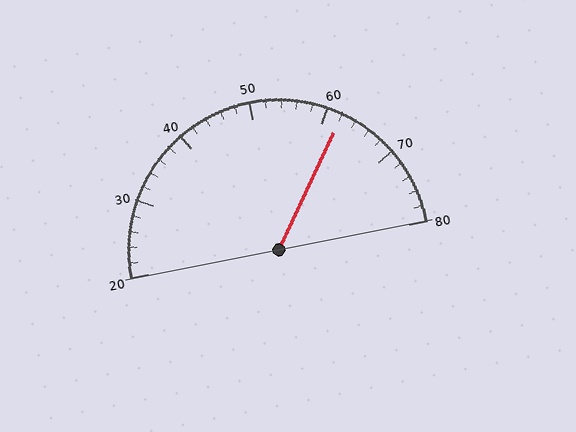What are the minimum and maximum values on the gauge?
The gauge ranges from 20 to 80.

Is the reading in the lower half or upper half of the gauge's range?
The reading is in the upper half of the range (20 to 80).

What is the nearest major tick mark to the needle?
The nearest major tick mark is 60.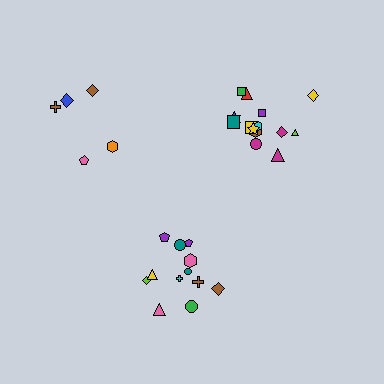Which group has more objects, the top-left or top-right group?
The top-right group.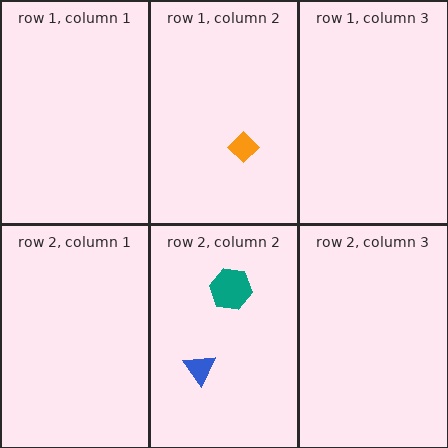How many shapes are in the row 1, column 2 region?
1.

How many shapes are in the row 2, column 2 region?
2.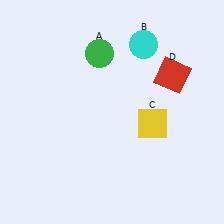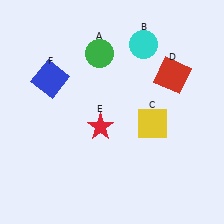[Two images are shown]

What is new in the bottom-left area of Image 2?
A red star (E) was added in the bottom-left area of Image 2.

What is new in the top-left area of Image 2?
A blue square (F) was added in the top-left area of Image 2.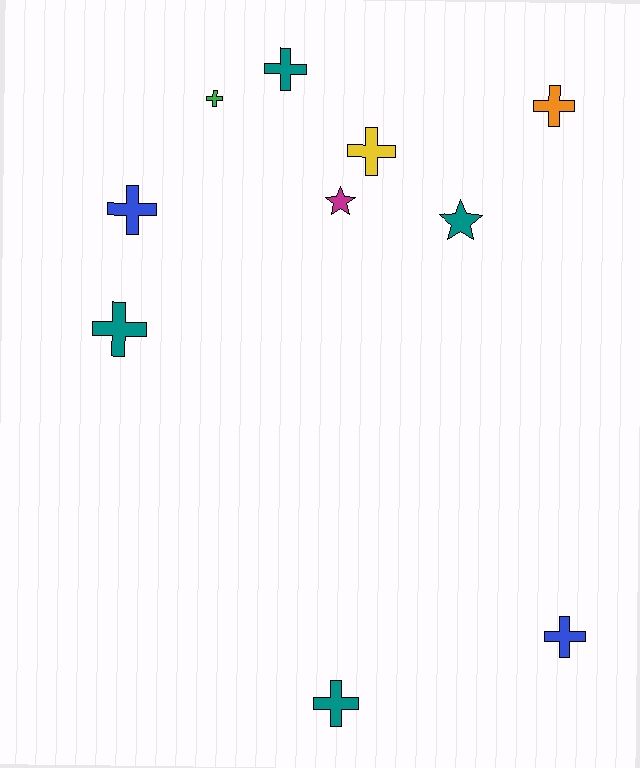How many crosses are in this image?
There are 8 crosses.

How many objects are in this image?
There are 10 objects.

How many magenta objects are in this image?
There is 1 magenta object.